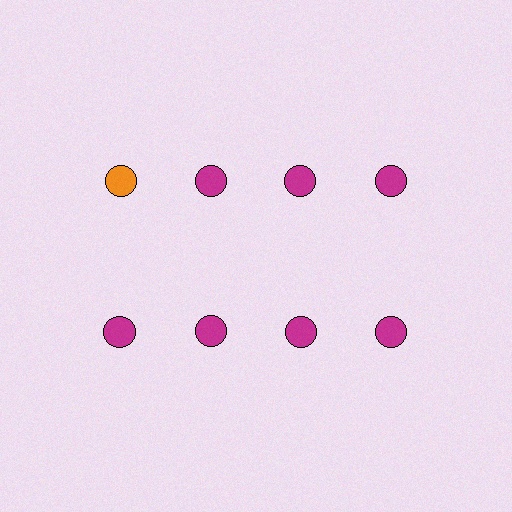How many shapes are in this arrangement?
There are 8 shapes arranged in a grid pattern.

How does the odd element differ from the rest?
It has a different color: orange instead of magenta.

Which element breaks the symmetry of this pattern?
The orange circle in the top row, leftmost column breaks the symmetry. All other shapes are magenta circles.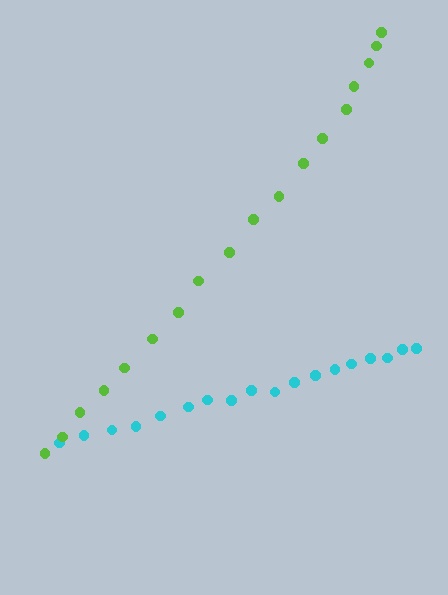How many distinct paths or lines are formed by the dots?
There are 2 distinct paths.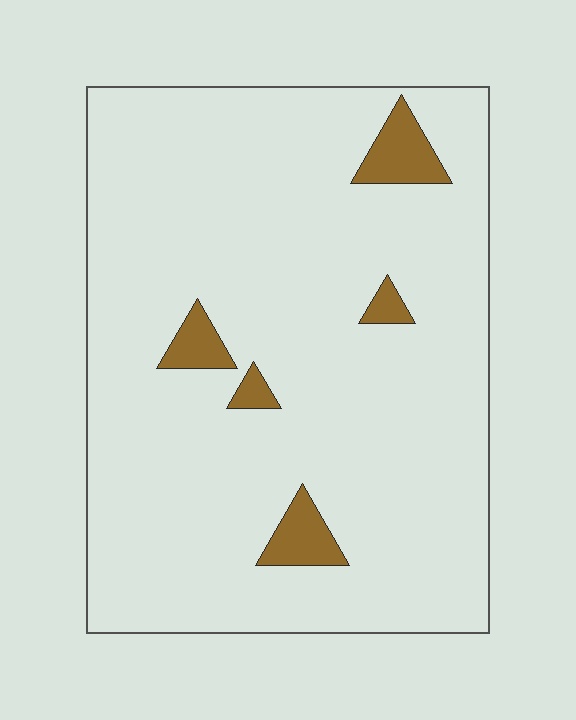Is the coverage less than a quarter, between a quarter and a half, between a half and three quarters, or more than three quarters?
Less than a quarter.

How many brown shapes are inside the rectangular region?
5.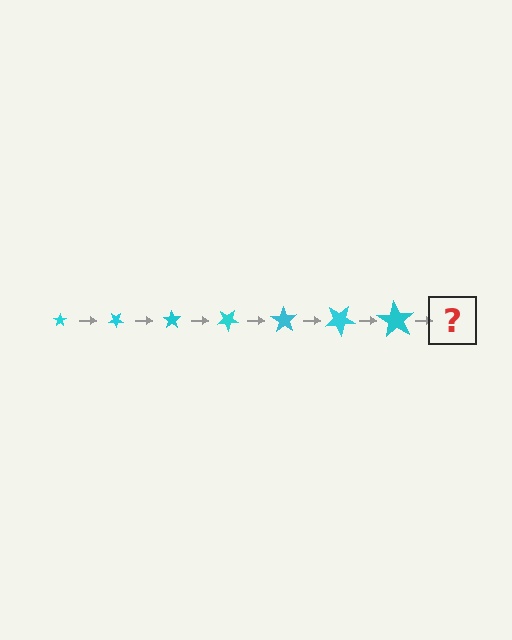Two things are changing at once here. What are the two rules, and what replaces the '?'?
The two rules are that the star grows larger each step and it rotates 35 degrees each step. The '?' should be a star, larger than the previous one and rotated 245 degrees from the start.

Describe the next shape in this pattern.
It should be a star, larger than the previous one and rotated 245 degrees from the start.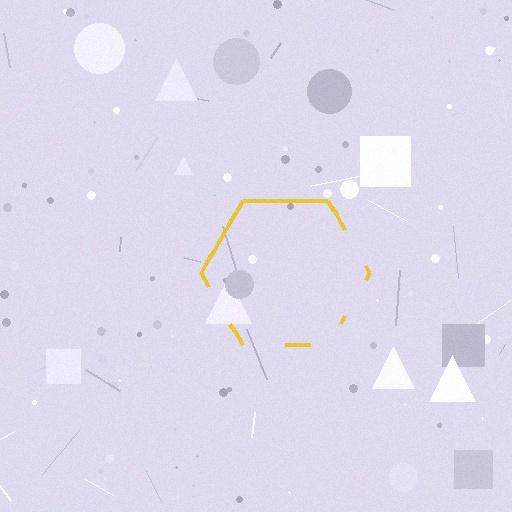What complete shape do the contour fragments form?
The contour fragments form a hexagon.